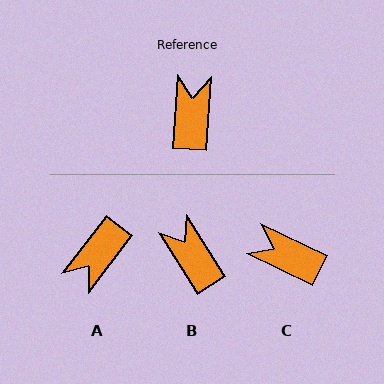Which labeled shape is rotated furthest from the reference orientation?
A, about 147 degrees away.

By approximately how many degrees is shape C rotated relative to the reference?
Approximately 68 degrees counter-clockwise.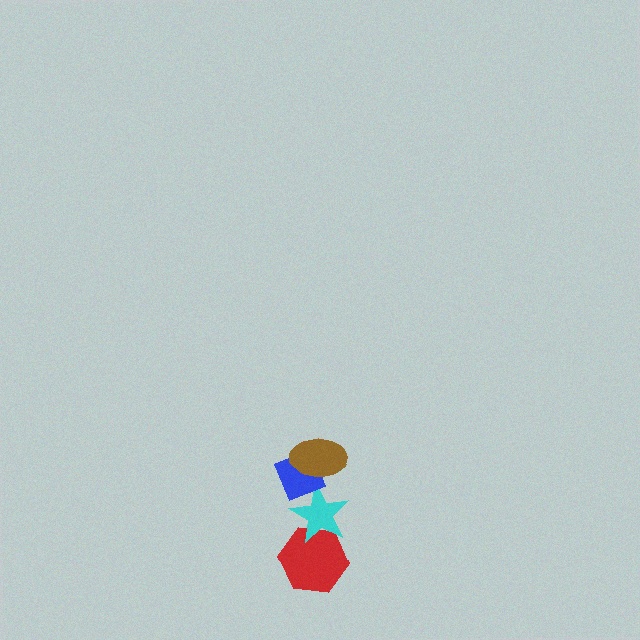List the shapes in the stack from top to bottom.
From top to bottom: the brown ellipse, the blue diamond, the cyan star, the red hexagon.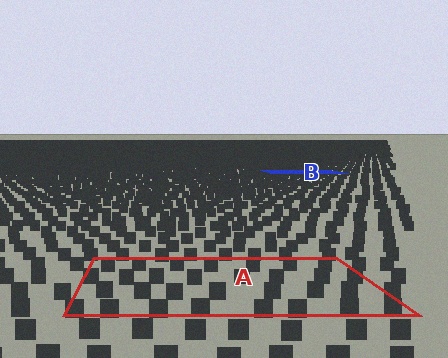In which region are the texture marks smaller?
The texture marks are smaller in region B, because it is farther away.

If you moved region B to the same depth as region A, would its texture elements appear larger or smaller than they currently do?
They would appear larger. At a closer depth, the same texture elements are projected at a bigger on-screen size.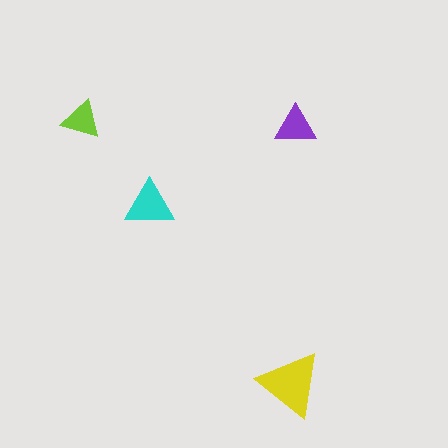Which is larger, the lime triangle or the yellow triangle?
The yellow one.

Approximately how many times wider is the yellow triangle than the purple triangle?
About 1.5 times wider.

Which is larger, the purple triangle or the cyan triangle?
The cyan one.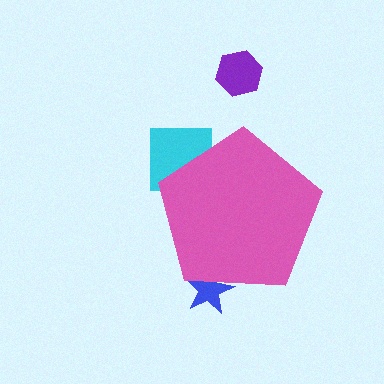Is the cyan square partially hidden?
Yes, the cyan square is partially hidden behind the pink pentagon.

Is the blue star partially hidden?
Yes, the blue star is partially hidden behind the pink pentagon.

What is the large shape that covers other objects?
A pink pentagon.